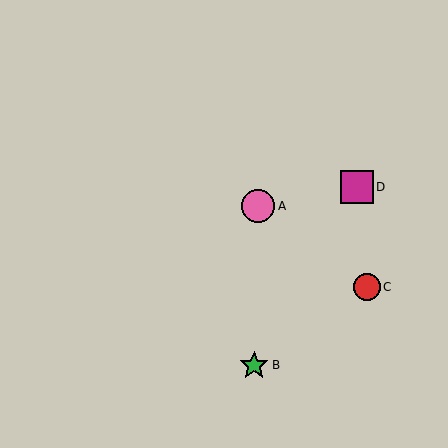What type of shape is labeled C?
Shape C is a red circle.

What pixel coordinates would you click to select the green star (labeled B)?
Click at (254, 365) to select the green star B.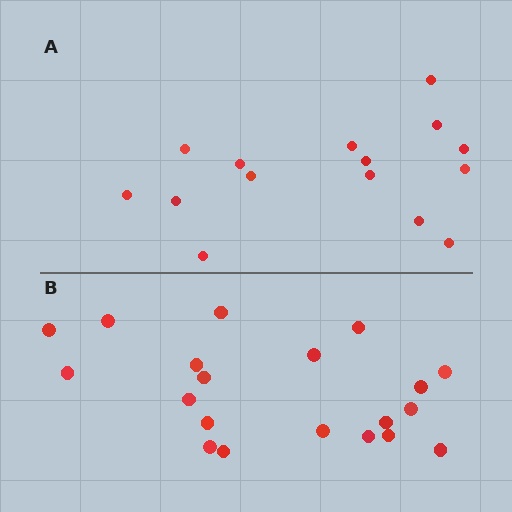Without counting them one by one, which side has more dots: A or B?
Region B (the bottom region) has more dots.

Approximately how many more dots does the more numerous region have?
Region B has about 5 more dots than region A.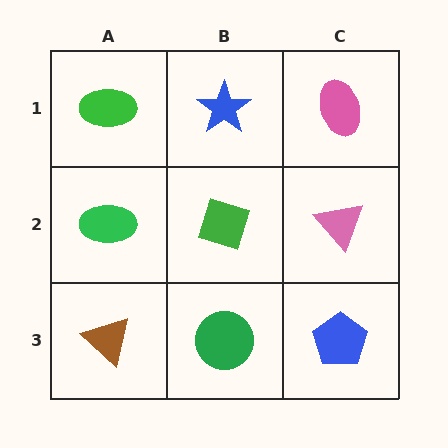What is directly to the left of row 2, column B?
A green ellipse.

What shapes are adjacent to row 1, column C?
A pink triangle (row 2, column C), a blue star (row 1, column B).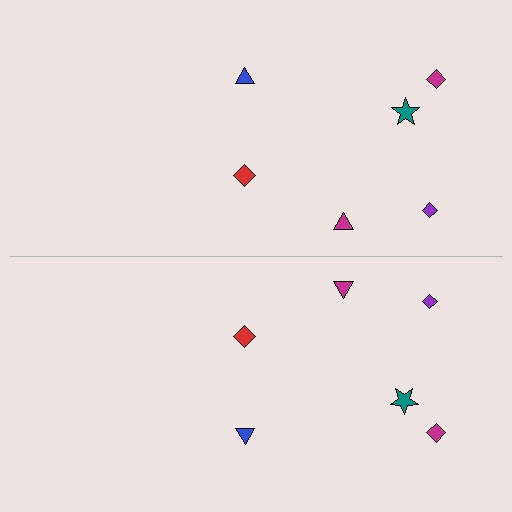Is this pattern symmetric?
Yes, this pattern has bilateral (reflection) symmetry.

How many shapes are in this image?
There are 12 shapes in this image.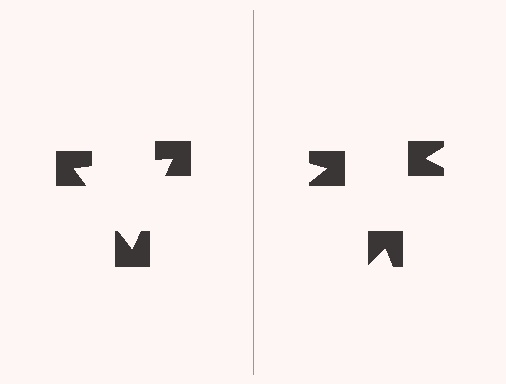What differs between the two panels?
The notched squares are positioned identically on both sides; only the wedge orientations differ. On the left they align to a triangle; on the right they are misaligned.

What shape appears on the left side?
An illusory triangle.